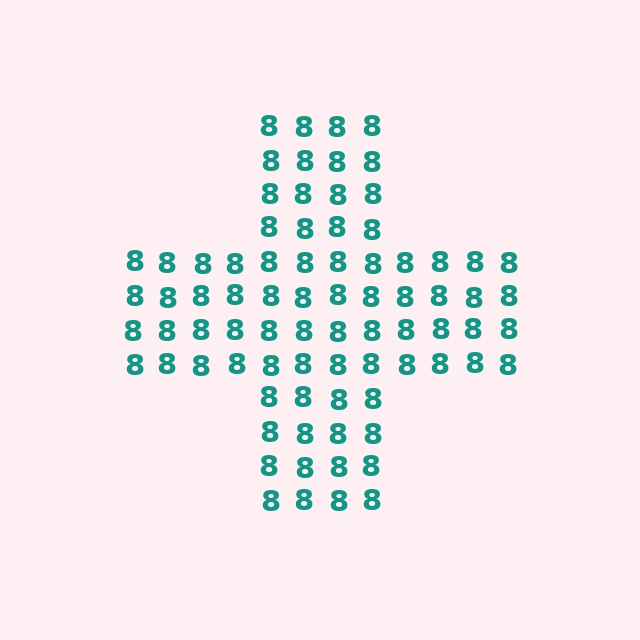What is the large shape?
The large shape is a cross.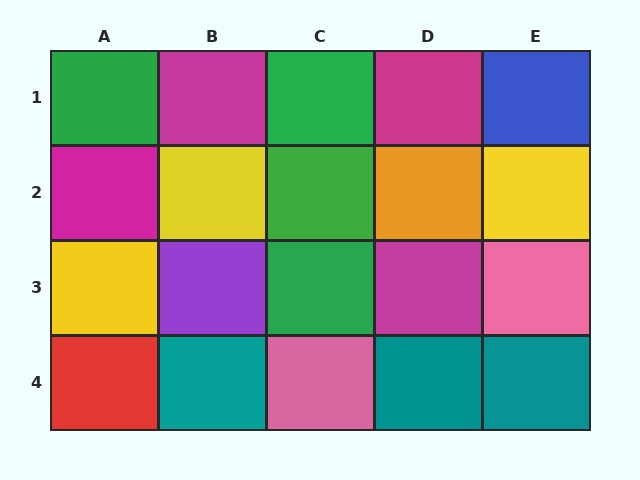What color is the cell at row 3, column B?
Purple.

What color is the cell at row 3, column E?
Pink.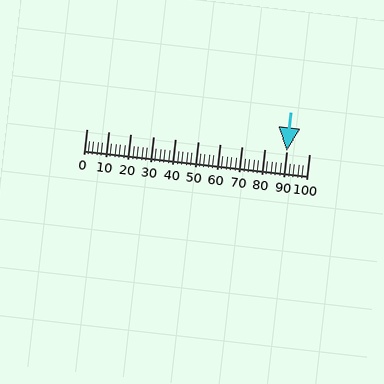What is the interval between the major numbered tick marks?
The major tick marks are spaced 10 units apart.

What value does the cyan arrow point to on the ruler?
The cyan arrow points to approximately 90.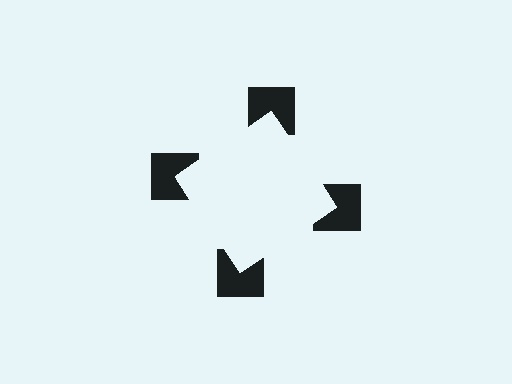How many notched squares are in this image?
There are 4 — one at each vertex of the illusory square.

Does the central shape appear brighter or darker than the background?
It typically appears slightly brighter than the background, even though no actual brightness change is drawn.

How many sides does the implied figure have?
4 sides.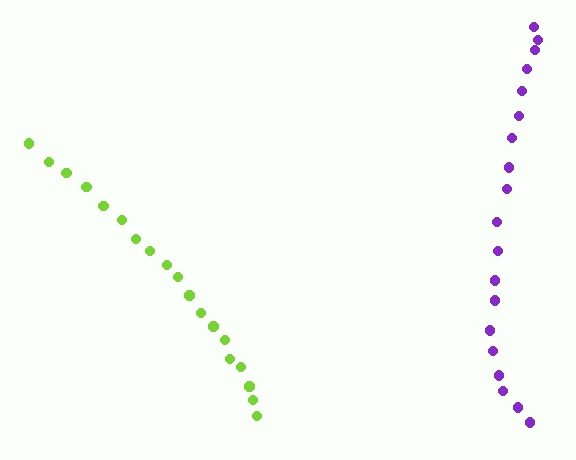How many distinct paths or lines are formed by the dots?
There are 2 distinct paths.